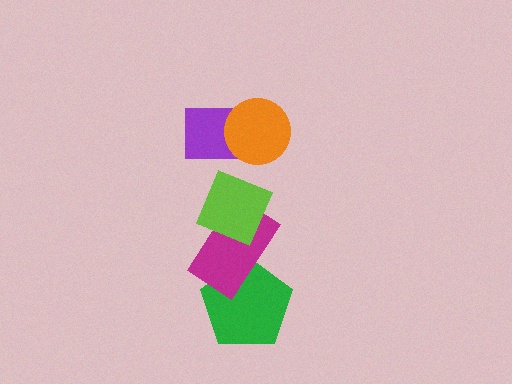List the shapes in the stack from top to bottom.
From top to bottom: the orange circle, the purple rectangle, the lime diamond, the magenta rectangle, the green pentagon.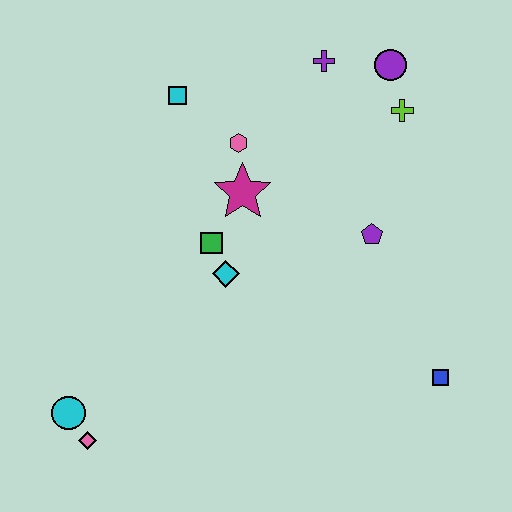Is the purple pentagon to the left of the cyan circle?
No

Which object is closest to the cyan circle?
The pink diamond is closest to the cyan circle.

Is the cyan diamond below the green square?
Yes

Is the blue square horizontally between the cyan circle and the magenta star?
No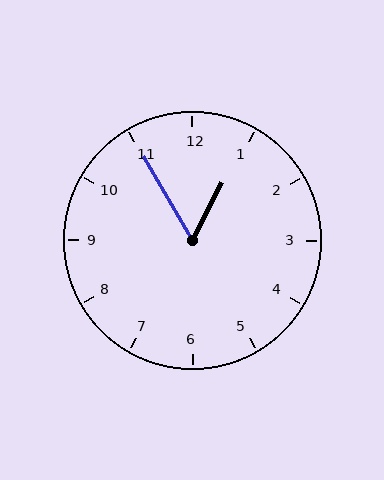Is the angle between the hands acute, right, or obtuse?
It is acute.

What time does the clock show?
12:55.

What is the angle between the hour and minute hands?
Approximately 58 degrees.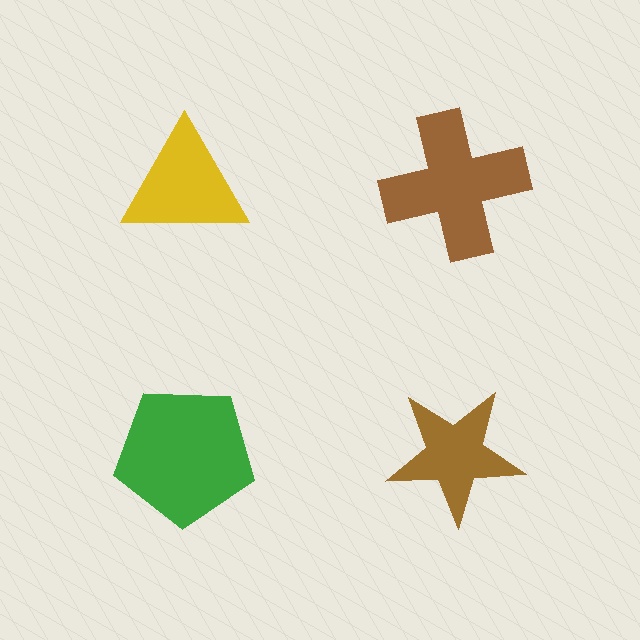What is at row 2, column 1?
A green pentagon.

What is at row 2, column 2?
A brown star.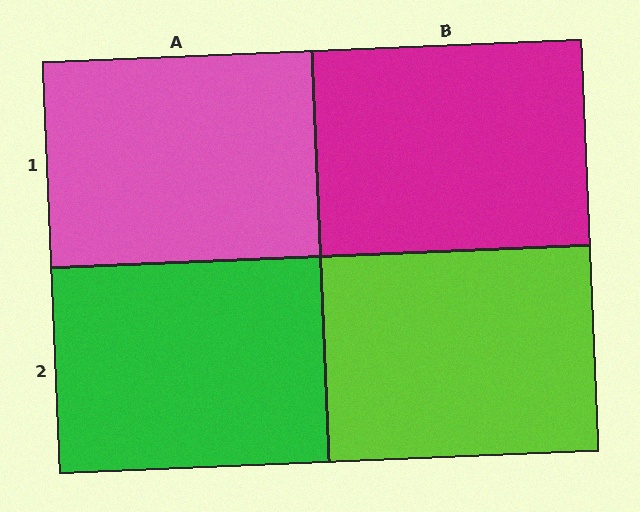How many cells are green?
1 cell is green.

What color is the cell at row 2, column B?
Lime.